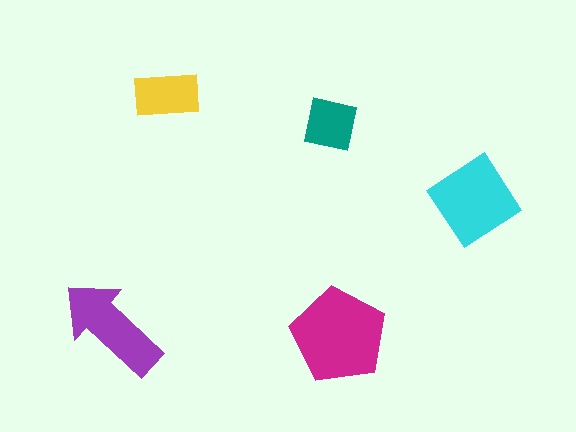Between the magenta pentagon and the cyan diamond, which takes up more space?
The magenta pentagon.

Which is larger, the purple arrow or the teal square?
The purple arrow.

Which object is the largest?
The magenta pentagon.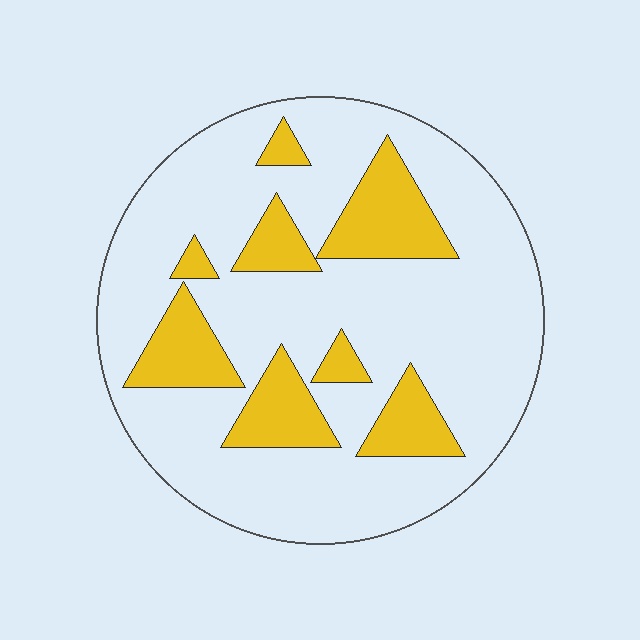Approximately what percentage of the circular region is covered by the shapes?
Approximately 25%.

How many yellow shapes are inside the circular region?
8.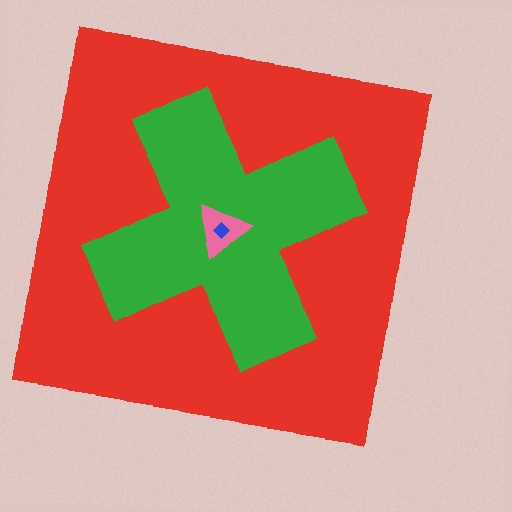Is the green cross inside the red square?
Yes.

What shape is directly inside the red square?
The green cross.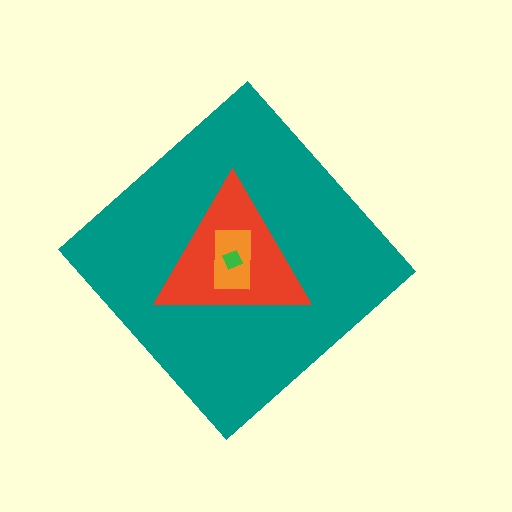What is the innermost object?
The green square.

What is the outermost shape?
The teal diamond.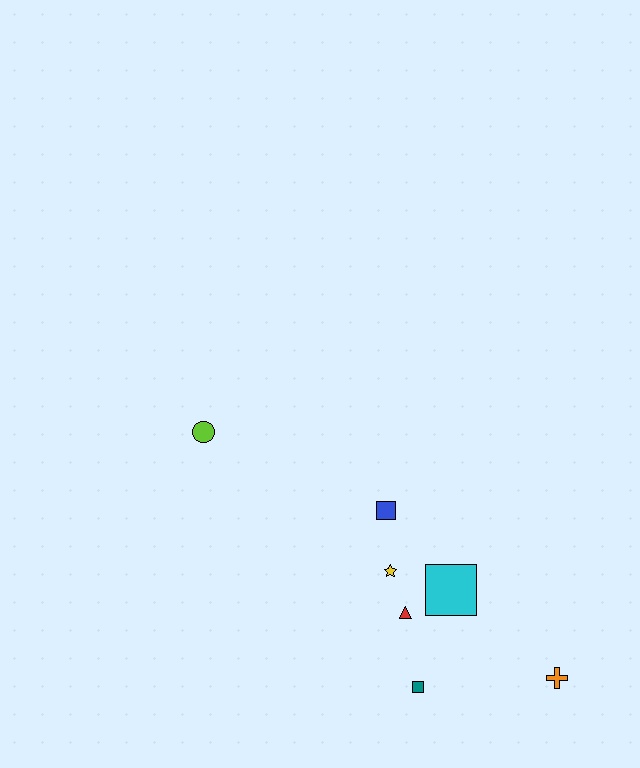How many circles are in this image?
There is 1 circle.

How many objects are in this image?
There are 7 objects.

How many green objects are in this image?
There are no green objects.